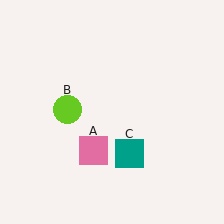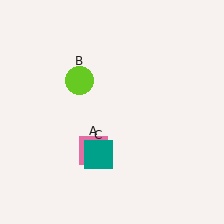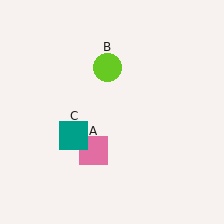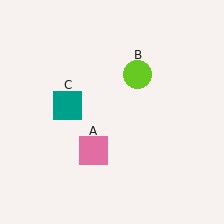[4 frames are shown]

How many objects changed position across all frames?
2 objects changed position: lime circle (object B), teal square (object C).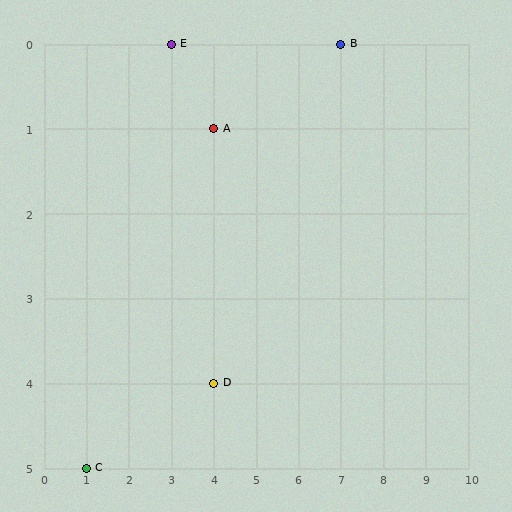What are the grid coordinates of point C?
Point C is at grid coordinates (1, 5).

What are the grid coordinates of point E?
Point E is at grid coordinates (3, 0).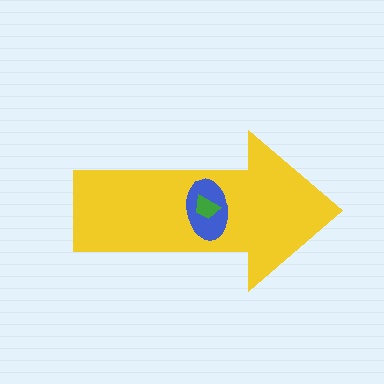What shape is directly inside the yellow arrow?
The blue ellipse.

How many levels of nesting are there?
3.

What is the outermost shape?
The yellow arrow.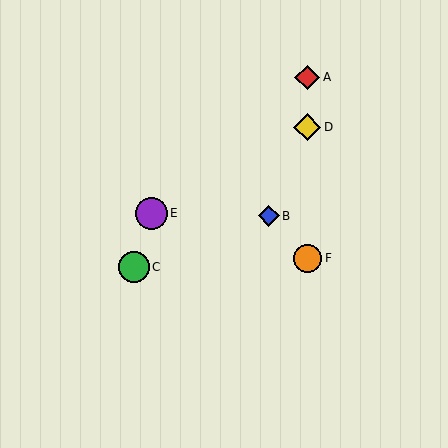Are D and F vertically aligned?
Yes, both are at x≈307.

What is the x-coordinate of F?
Object F is at x≈307.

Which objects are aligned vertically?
Objects A, D, F are aligned vertically.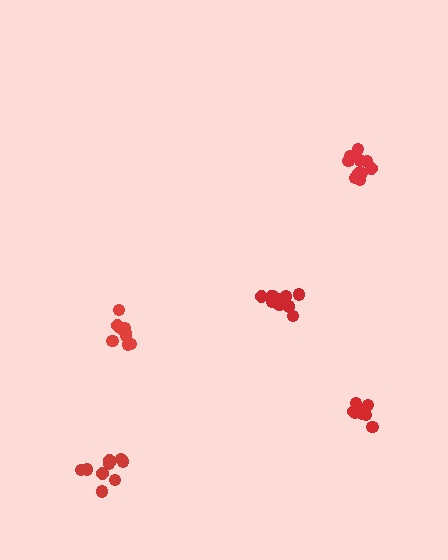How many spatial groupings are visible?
There are 5 spatial groupings.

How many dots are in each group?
Group 1: 10 dots, Group 2: 9 dots, Group 3: 10 dots, Group 4: 10 dots, Group 5: 8 dots (47 total).